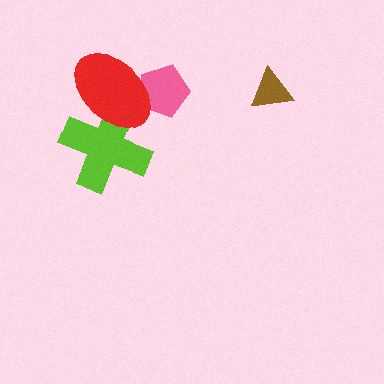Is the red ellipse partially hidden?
No, no other shape covers it.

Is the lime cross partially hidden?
Yes, it is partially covered by another shape.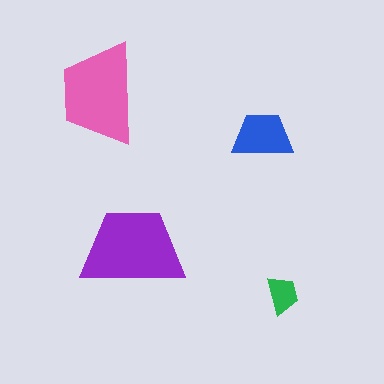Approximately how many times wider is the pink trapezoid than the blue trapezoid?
About 1.5 times wider.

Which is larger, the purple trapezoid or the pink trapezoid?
The purple one.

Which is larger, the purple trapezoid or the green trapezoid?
The purple one.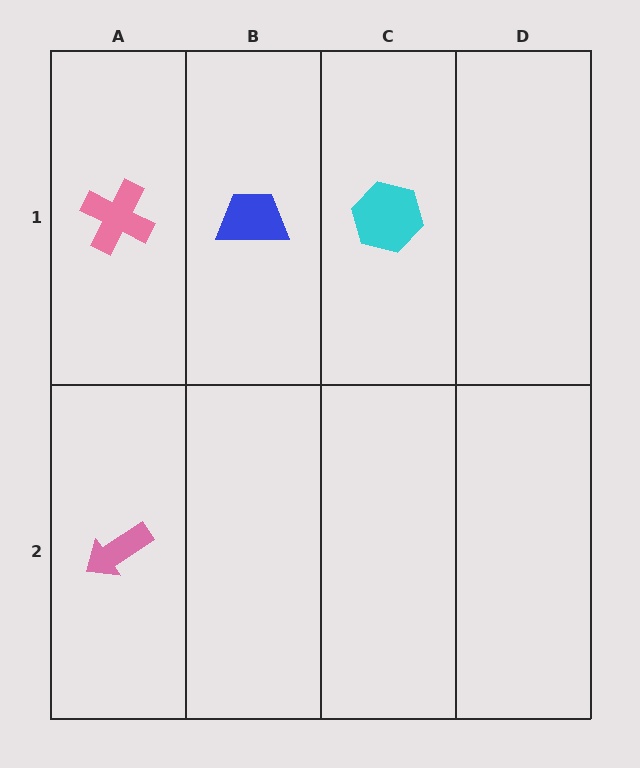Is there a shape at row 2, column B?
No, that cell is empty.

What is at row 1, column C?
A cyan hexagon.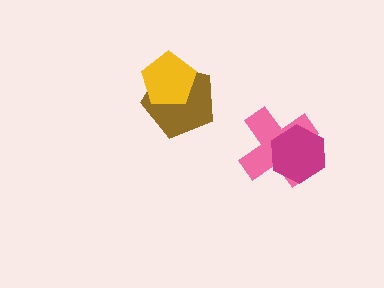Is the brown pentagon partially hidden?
Yes, it is partially covered by another shape.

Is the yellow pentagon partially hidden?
No, no other shape covers it.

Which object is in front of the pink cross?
The magenta hexagon is in front of the pink cross.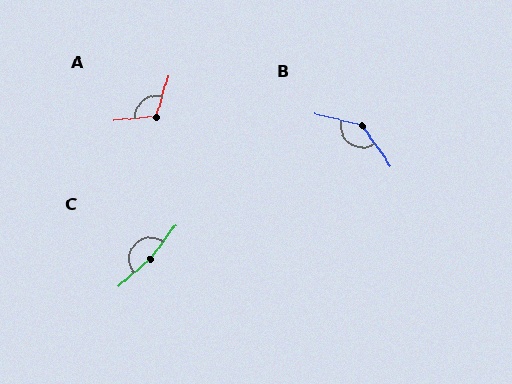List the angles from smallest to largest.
A (111°), B (140°), C (169°).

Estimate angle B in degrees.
Approximately 140 degrees.